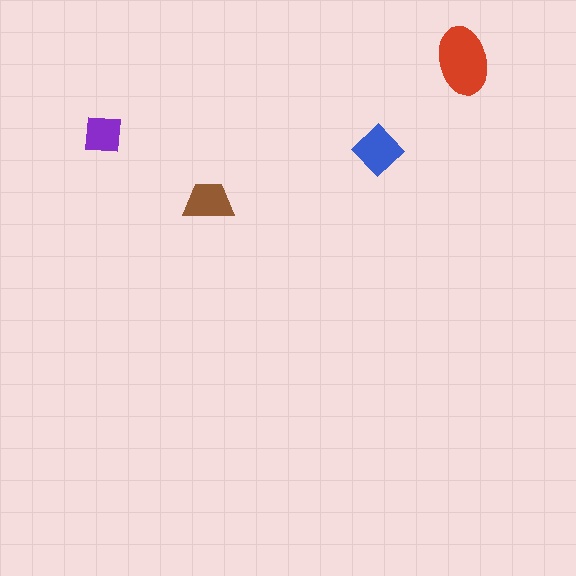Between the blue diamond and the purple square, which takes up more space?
The blue diamond.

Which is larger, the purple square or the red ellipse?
The red ellipse.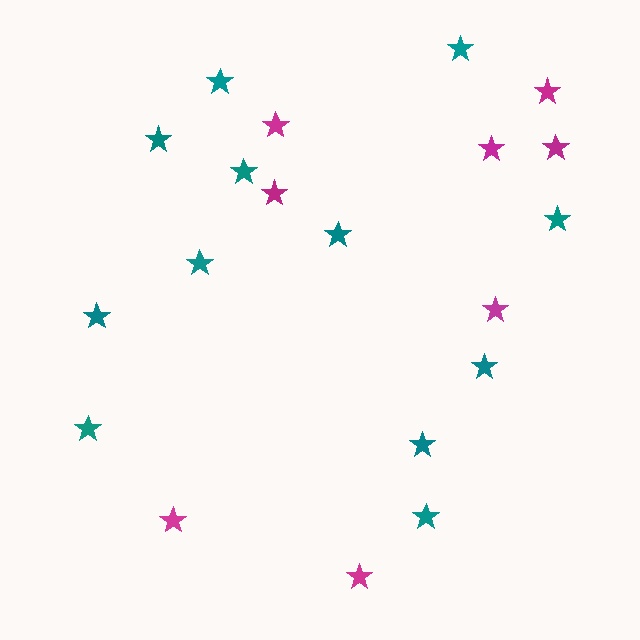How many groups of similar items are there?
There are 2 groups: one group of magenta stars (8) and one group of teal stars (12).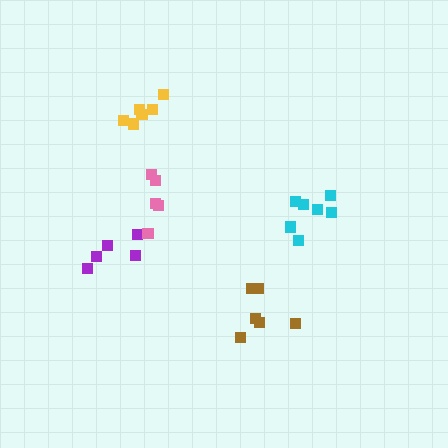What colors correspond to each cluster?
The clusters are colored: purple, pink, yellow, cyan, brown.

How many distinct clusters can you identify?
There are 5 distinct clusters.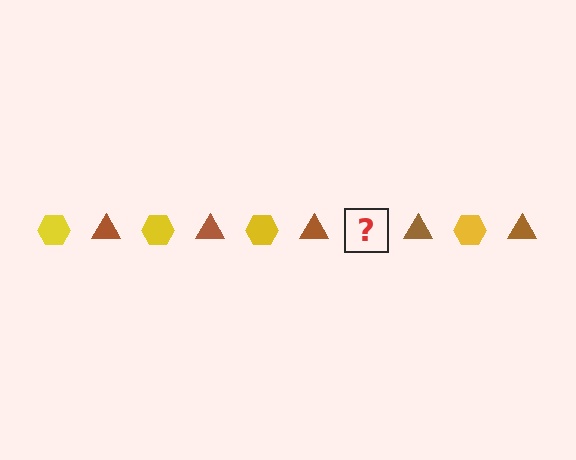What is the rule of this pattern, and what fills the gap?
The rule is that the pattern alternates between yellow hexagon and brown triangle. The gap should be filled with a yellow hexagon.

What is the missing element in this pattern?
The missing element is a yellow hexagon.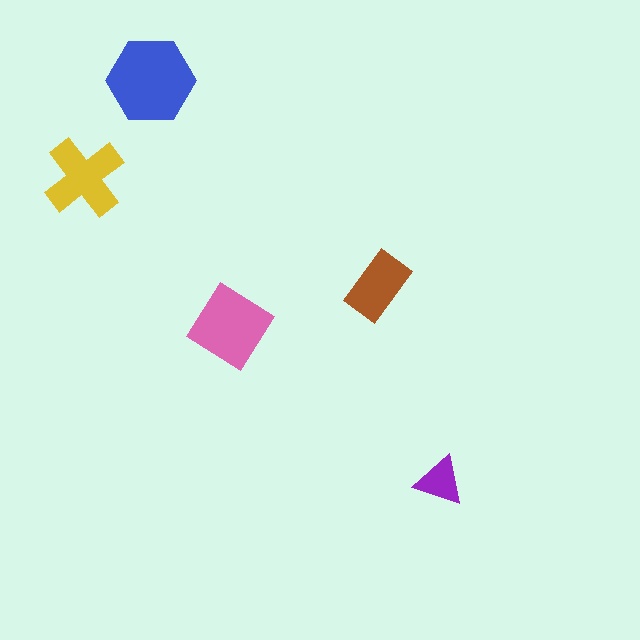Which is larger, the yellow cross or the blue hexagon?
The blue hexagon.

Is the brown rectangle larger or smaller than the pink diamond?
Smaller.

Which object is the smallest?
The purple triangle.